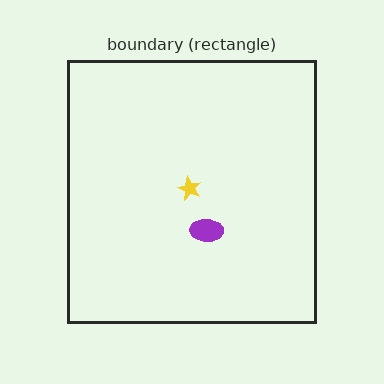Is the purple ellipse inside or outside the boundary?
Inside.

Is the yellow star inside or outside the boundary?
Inside.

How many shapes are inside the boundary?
2 inside, 0 outside.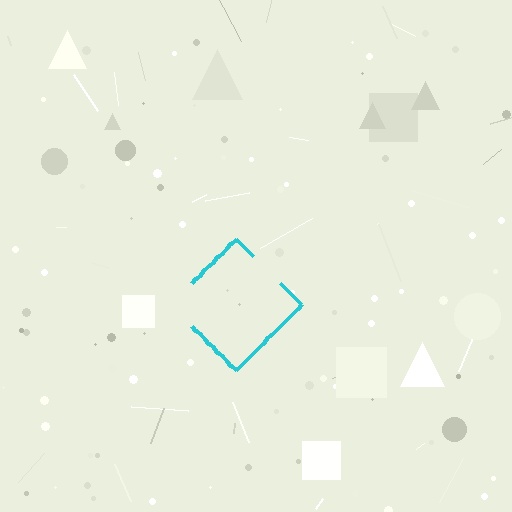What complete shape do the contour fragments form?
The contour fragments form a diamond.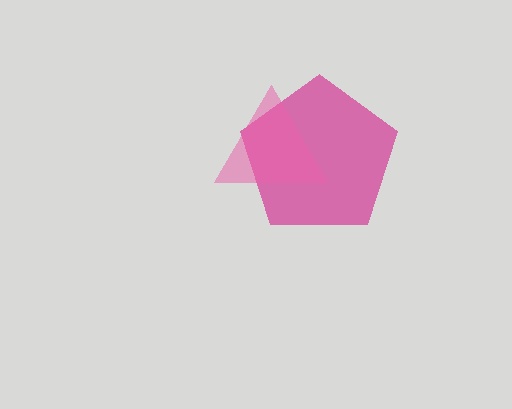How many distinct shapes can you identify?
There are 2 distinct shapes: a magenta pentagon, a pink triangle.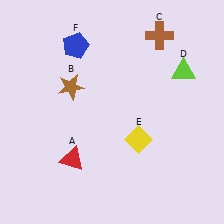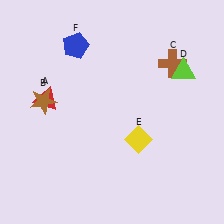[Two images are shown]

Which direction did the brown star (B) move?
The brown star (B) moved left.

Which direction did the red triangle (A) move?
The red triangle (A) moved up.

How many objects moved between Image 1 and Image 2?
3 objects moved between the two images.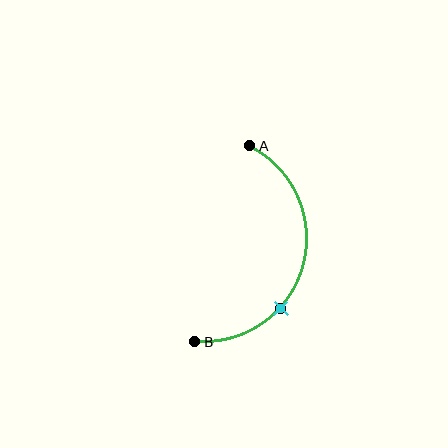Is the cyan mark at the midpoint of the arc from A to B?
No. The cyan mark lies on the arc but is closer to endpoint B. The arc midpoint would be at the point on the curve equidistant along the arc from both A and B.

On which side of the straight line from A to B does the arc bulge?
The arc bulges to the right of the straight line connecting A and B.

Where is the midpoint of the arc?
The arc midpoint is the point on the curve farthest from the straight line joining A and B. It sits to the right of that line.